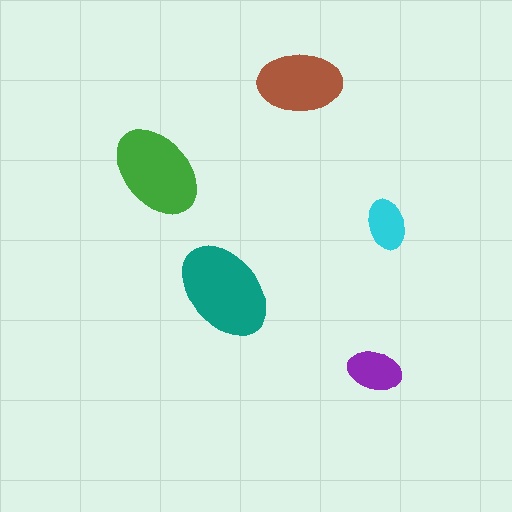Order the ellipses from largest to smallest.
the teal one, the green one, the brown one, the purple one, the cyan one.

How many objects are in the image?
There are 5 objects in the image.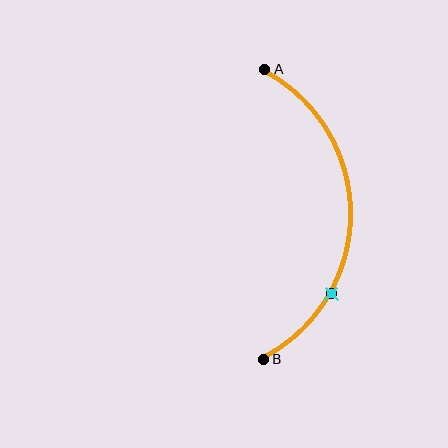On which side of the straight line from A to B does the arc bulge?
The arc bulges to the right of the straight line connecting A and B.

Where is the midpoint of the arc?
The arc midpoint is the point on the curve farthest from the straight line joining A and B. It sits to the right of that line.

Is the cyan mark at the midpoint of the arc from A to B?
No. The cyan mark lies on the arc but is closer to endpoint B. The arc midpoint would be at the point on the curve equidistant along the arc from both A and B.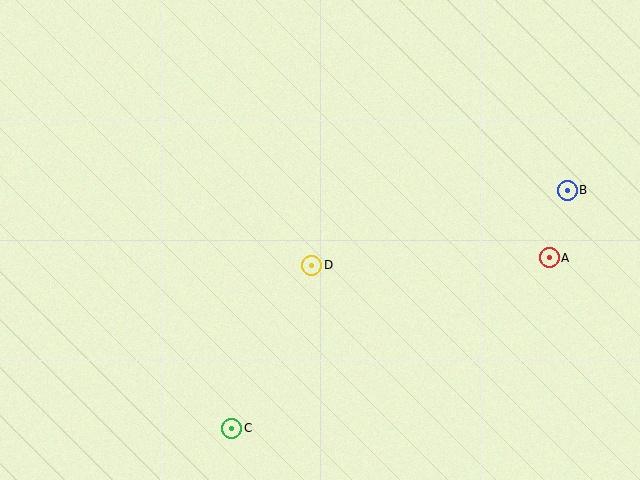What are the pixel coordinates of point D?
Point D is at (312, 265).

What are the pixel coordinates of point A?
Point A is at (549, 258).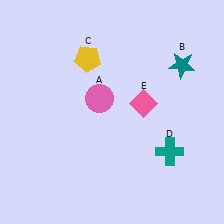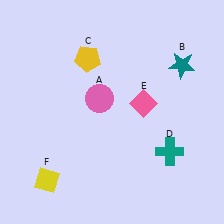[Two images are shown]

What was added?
A yellow diamond (F) was added in Image 2.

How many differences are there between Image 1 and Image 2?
There is 1 difference between the two images.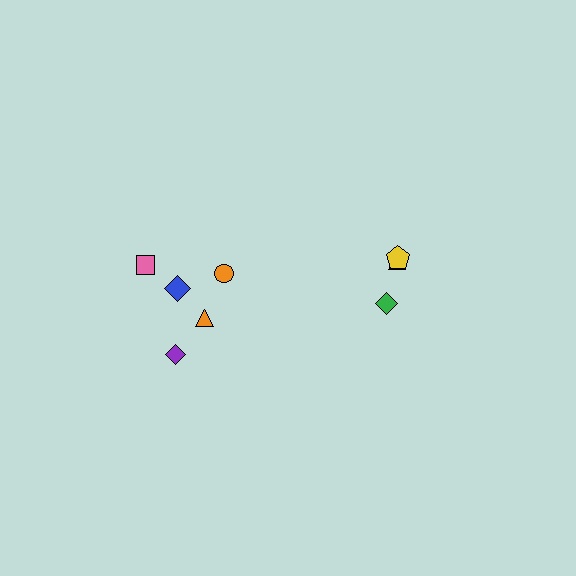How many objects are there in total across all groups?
There are 8 objects.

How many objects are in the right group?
There are 3 objects.